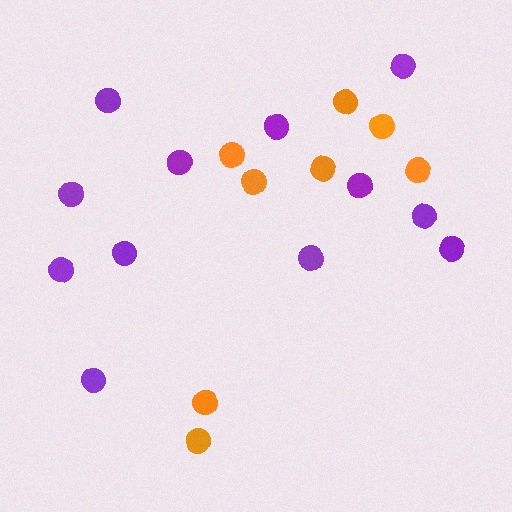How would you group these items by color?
There are 2 groups: one group of orange circles (8) and one group of purple circles (12).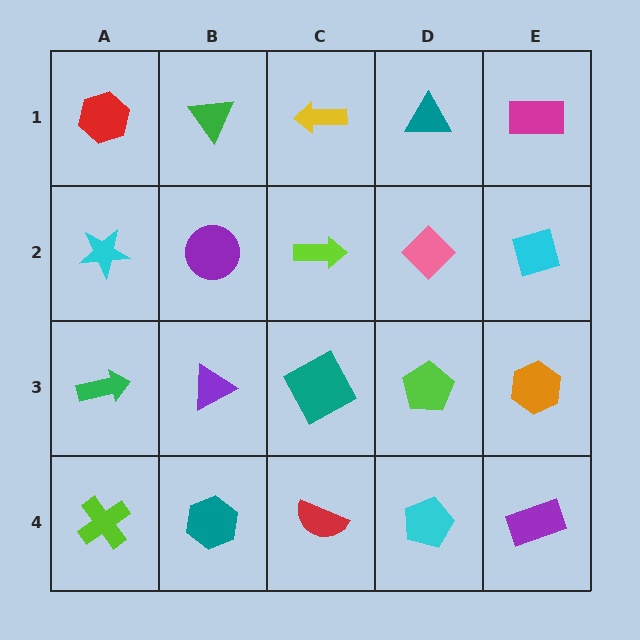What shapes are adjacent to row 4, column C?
A teal square (row 3, column C), a teal hexagon (row 4, column B), a cyan pentagon (row 4, column D).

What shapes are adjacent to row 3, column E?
A cyan diamond (row 2, column E), a purple rectangle (row 4, column E), a lime pentagon (row 3, column D).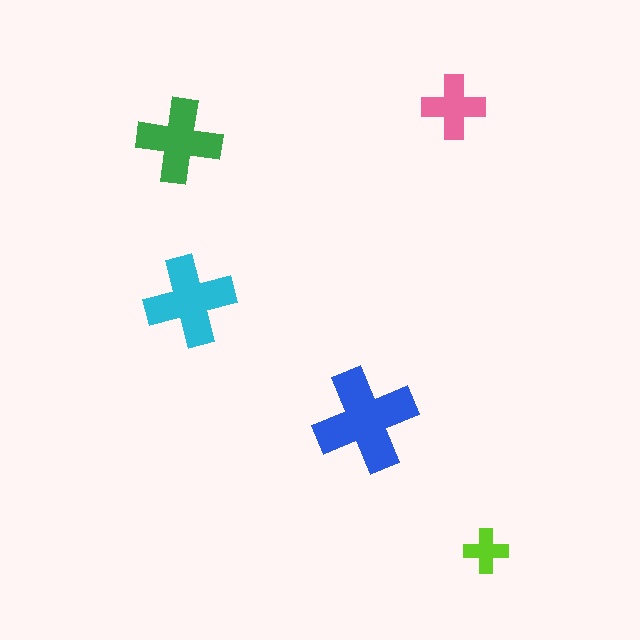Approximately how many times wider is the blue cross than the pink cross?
About 1.5 times wider.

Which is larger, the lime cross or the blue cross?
The blue one.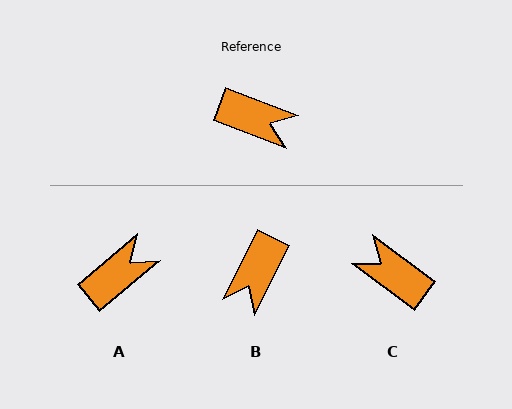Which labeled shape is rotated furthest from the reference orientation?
C, about 164 degrees away.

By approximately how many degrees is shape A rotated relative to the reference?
Approximately 61 degrees counter-clockwise.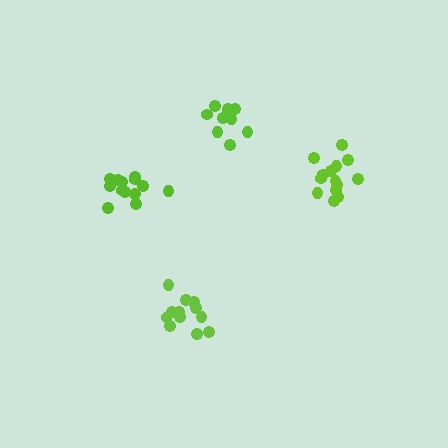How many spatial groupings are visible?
There are 4 spatial groupings.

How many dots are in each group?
Group 1: 14 dots, Group 2: 13 dots, Group 3: 10 dots, Group 4: 13 dots (50 total).